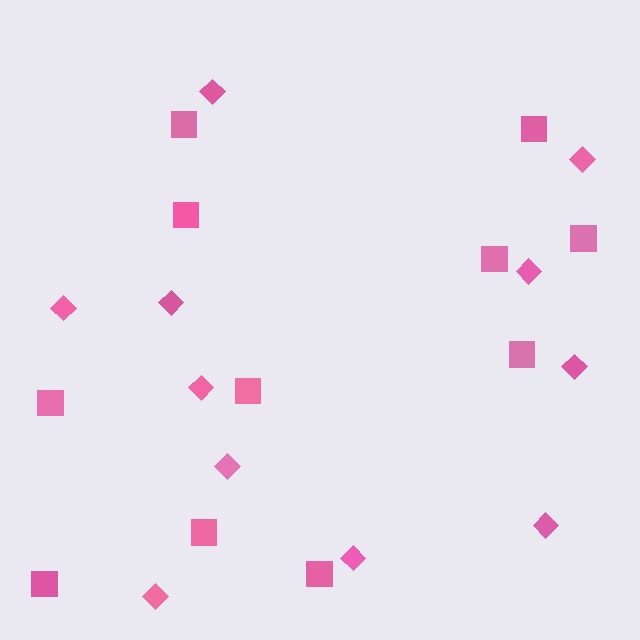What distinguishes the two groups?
There are 2 groups: one group of squares (11) and one group of diamonds (11).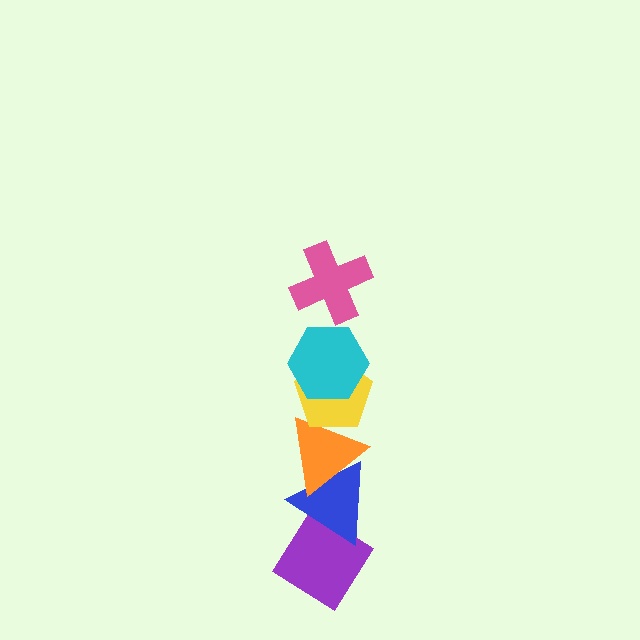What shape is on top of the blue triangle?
The orange triangle is on top of the blue triangle.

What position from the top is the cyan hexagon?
The cyan hexagon is 2nd from the top.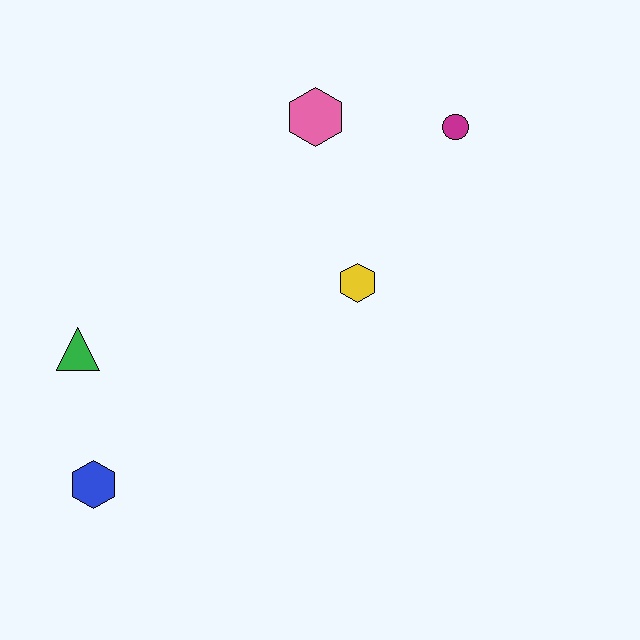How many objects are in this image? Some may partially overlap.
There are 5 objects.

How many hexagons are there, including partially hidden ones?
There are 3 hexagons.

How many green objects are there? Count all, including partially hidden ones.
There is 1 green object.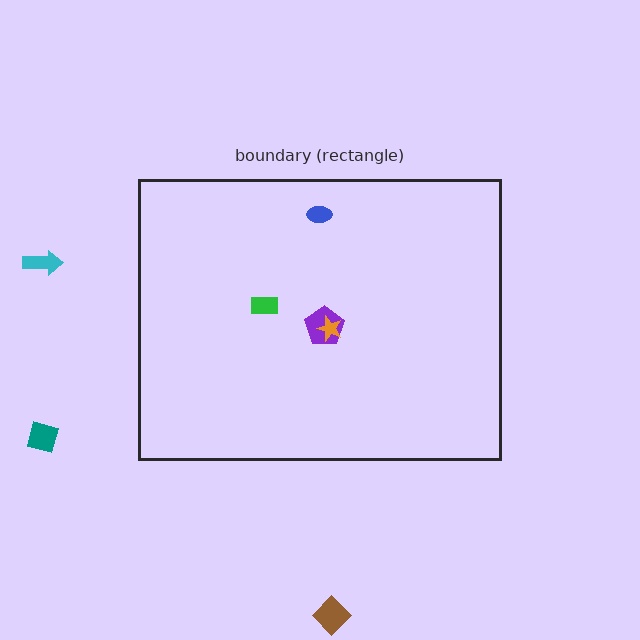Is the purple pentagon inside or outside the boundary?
Inside.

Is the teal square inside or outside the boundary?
Outside.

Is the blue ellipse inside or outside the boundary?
Inside.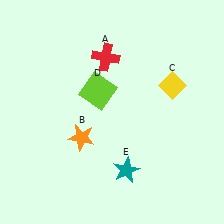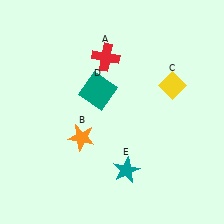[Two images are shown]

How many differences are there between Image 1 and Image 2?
There is 1 difference between the two images.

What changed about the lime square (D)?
In Image 1, D is lime. In Image 2, it changed to teal.